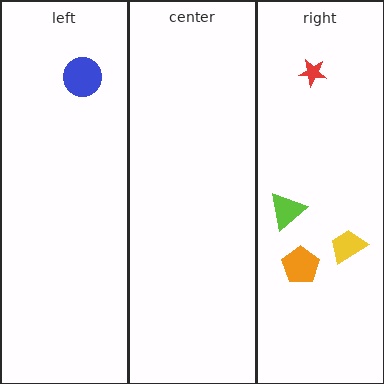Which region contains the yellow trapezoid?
The right region.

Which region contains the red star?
The right region.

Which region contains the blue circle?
The left region.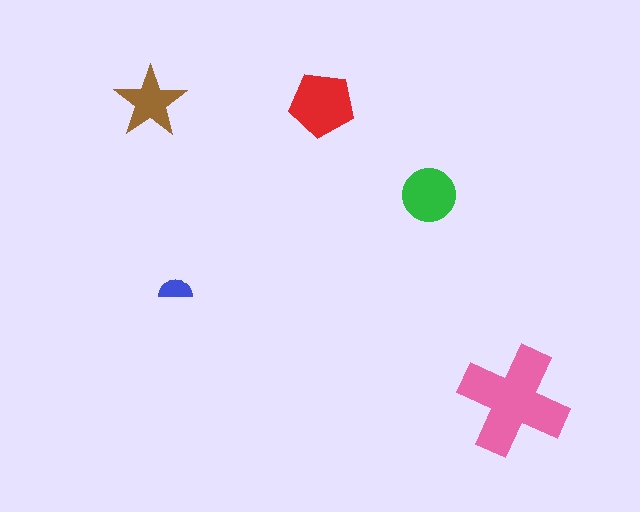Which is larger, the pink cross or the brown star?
The pink cross.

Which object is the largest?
The pink cross.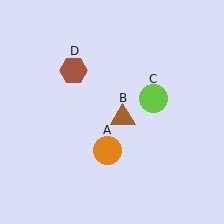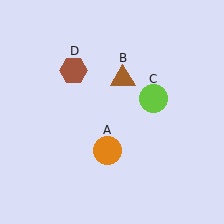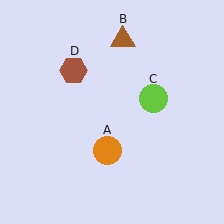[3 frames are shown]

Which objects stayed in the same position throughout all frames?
Orange circle (object A) and lime circle (object C) and brown hexagon (object D) remained stationary.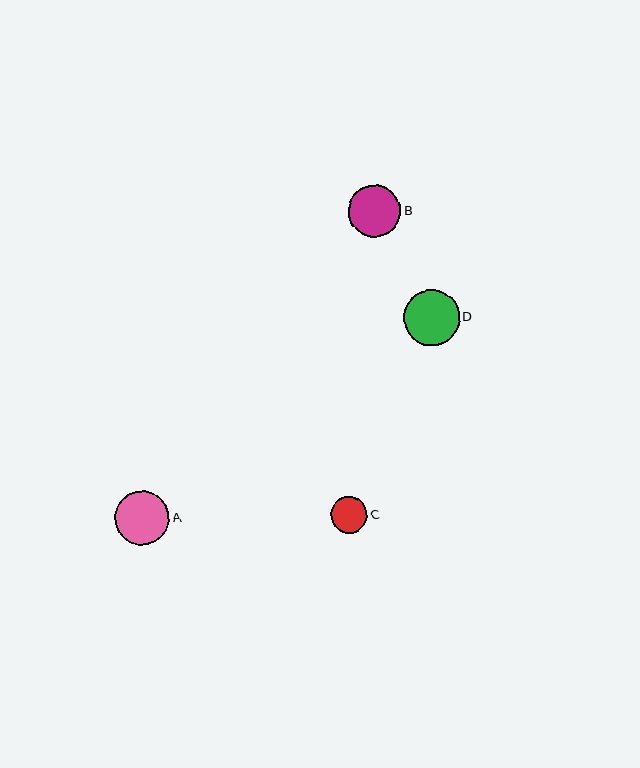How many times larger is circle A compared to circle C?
Circle A is approximately 1.5 times the size of circle C.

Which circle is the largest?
Circle D is the largest with a size of approximately 56 pixels.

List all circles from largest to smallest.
From largest to smallest: D, A, B, C.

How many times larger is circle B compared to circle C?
Circle B is approximately 1.4 times the size of circle C.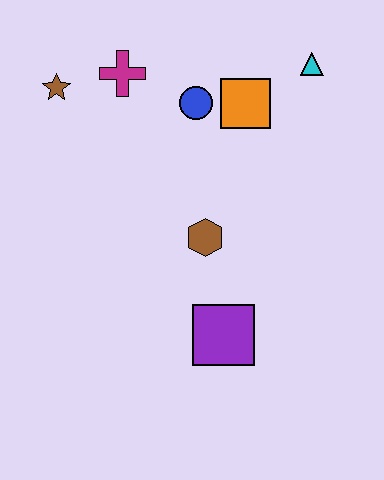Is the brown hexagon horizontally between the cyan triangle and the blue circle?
Yes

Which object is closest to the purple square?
The brown hexagon is closest to the purple square.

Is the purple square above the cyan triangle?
No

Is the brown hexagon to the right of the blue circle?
Yes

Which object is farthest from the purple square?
The brown star is farthest from the purple square.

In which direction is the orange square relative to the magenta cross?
The orange square is to the right of the magenta cross.